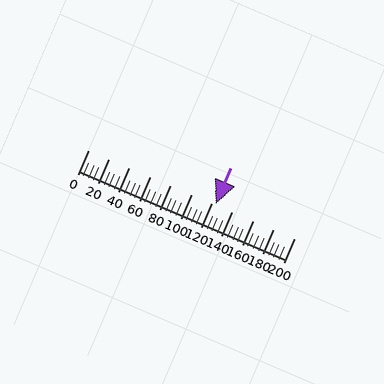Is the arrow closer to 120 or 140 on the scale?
The arrow is closer to 120.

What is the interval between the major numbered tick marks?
The major tick marks are spaced 20 units apart.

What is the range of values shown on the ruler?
The ruler shows values from 0 to 200.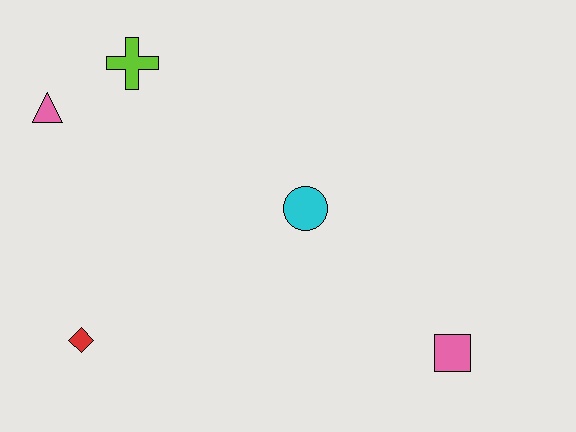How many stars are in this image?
There are no stars.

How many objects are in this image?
There are 5 objects.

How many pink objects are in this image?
There are 2 pink objects.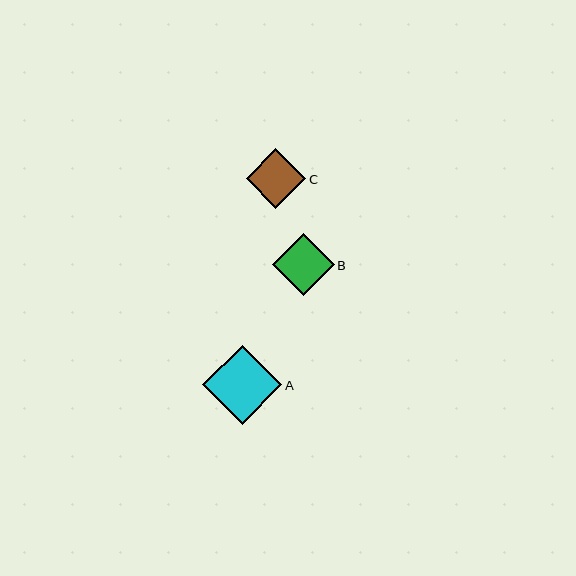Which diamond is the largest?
Diamond A is the largest with a size of approximately 79 pixels.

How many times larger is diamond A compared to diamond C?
Diamond A is approximately 1.3 times the size of diamond C.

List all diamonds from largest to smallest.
From largest to smallest: A, B, C.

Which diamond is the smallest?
Diamond C is the smallest with a size of approximately 60 pixels.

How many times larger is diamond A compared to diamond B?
Diamond A is approximately 1.3 times the size of diamond B.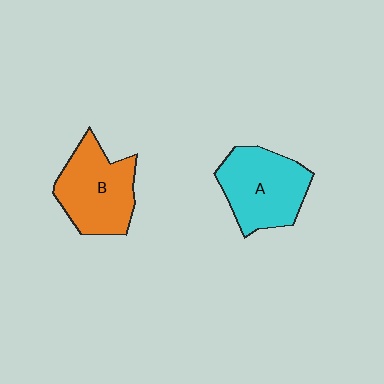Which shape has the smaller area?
Shape B (orange).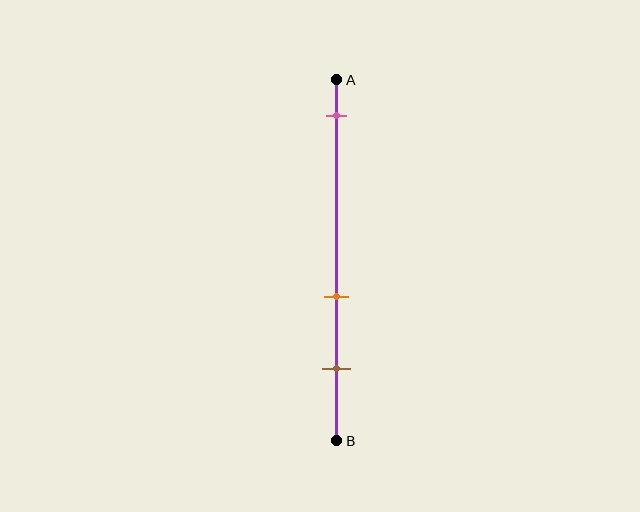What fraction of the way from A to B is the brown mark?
The brown mark is approximately 80% (0.8) of the way from A to B.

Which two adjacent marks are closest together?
The orange and brown marks are the closest adjacent pair.